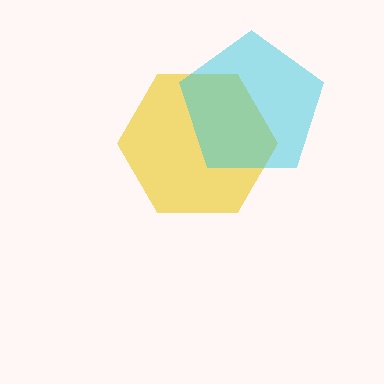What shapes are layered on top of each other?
The layered shapes are: a yellow hexagon, a cyan pentagon.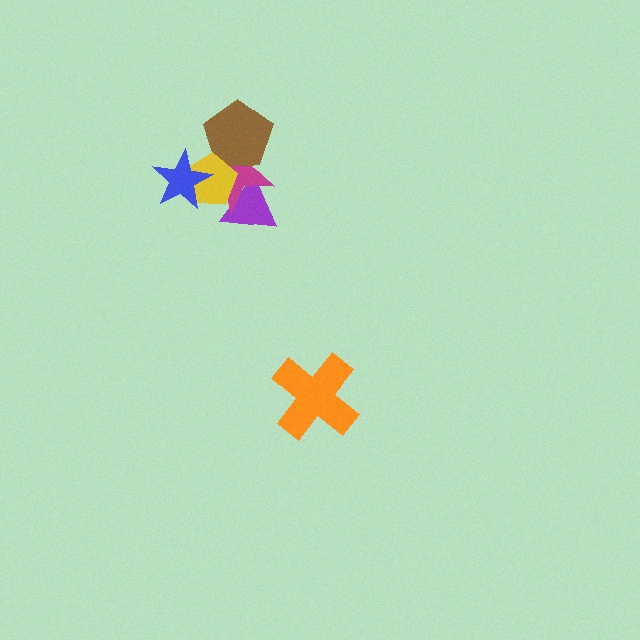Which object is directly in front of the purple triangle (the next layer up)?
The magenta star is directly in front of the purple triangle.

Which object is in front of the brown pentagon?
The yellow pentagon is in front of the brown pentagon.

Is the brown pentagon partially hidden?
Yes, it is partially covered by another shape.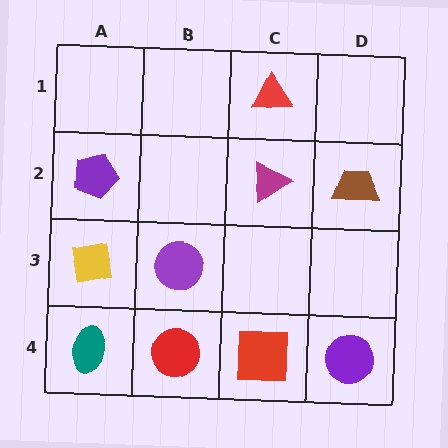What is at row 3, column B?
A purple circle.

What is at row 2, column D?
A brown trapezoid.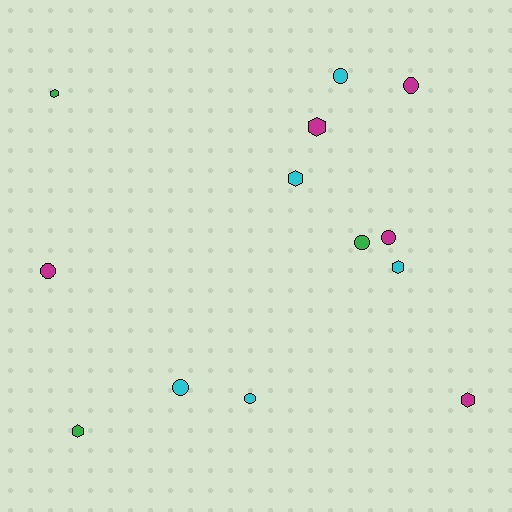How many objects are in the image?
There are 13 objects.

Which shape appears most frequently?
Circle, with 7 objects.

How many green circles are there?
There is 1 green circle.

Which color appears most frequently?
Magenta, with 5 objects.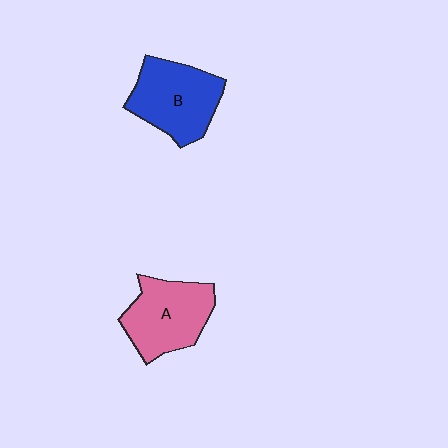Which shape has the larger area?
Shape B (blue).